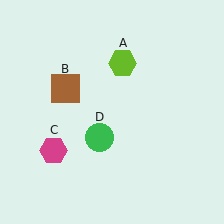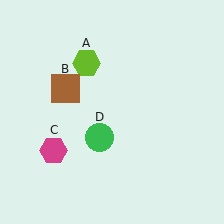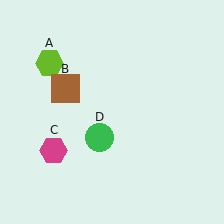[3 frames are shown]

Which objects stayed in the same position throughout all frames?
Brown square (object B) and magenta hexagon (object C) and green circle (object D) remained stationary.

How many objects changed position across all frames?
1 object changed position: lime hexagon (object A).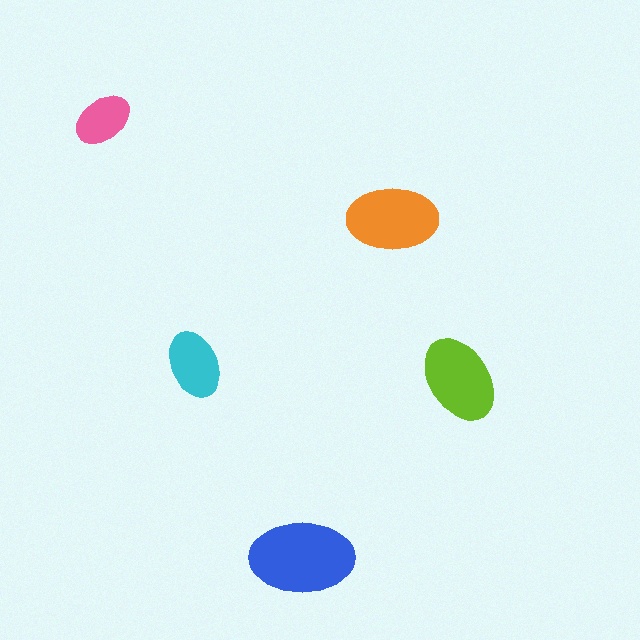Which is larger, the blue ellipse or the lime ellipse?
The blue one.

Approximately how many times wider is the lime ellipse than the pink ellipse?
About 1.5 times wider.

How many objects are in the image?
There are 5 objects in the image.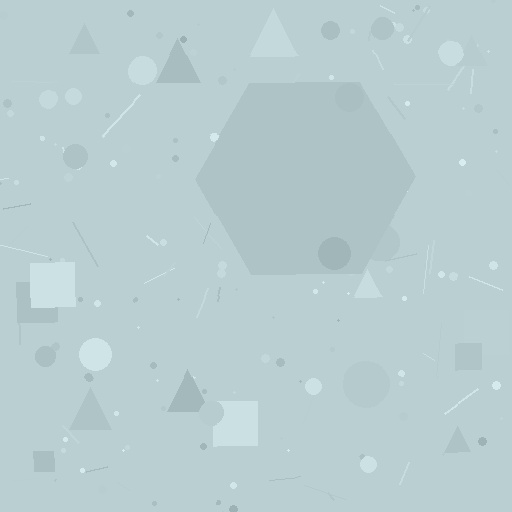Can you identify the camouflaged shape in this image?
The camouflaged shape is a hexagon.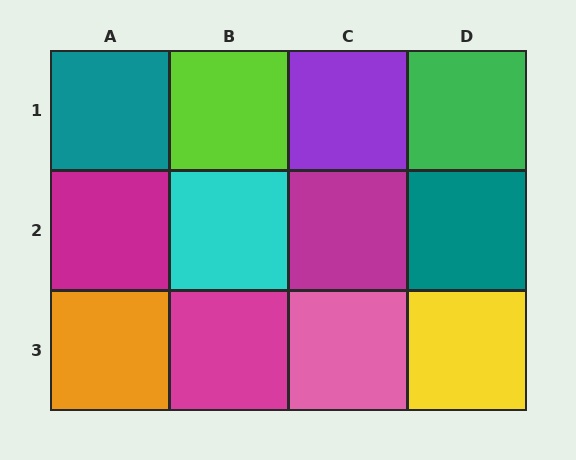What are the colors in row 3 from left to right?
Orange, magenta, pink, yellow.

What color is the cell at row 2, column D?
Teal.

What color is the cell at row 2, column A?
Magenta.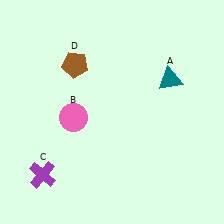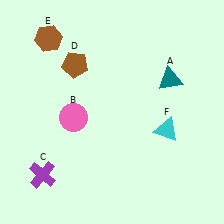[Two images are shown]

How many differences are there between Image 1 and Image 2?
There are 2 differences between the two images.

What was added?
A brown hexagon (E), a cyan triangle (F) were added in Image 2.